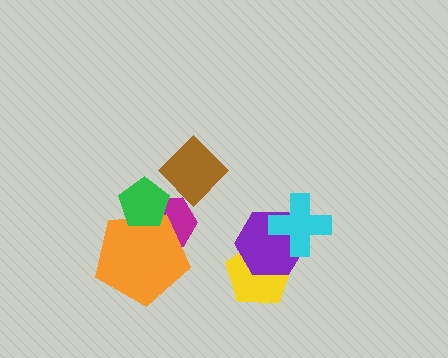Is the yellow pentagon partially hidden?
Yes, it is partially covered by another shape.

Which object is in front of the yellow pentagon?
The purple hexagon is in front of the yellow pentagon.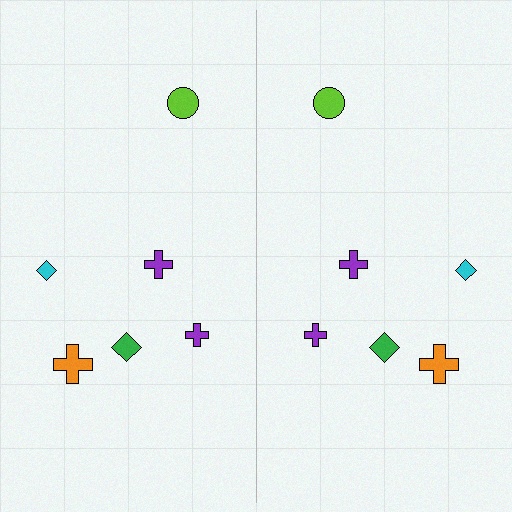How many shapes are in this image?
There are 12 shapes in this image.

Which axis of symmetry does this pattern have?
The pattern has a vertical axis of symmetry running through the center of the image.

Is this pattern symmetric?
Yes, this pattern has bilateral (reflection) symmetry.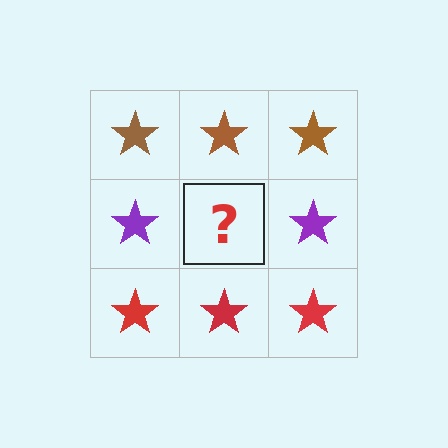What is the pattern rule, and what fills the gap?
The rule is that each row has a consistent color. The gap should be filled with a purple star.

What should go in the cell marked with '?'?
The missing cell should contain a purple star.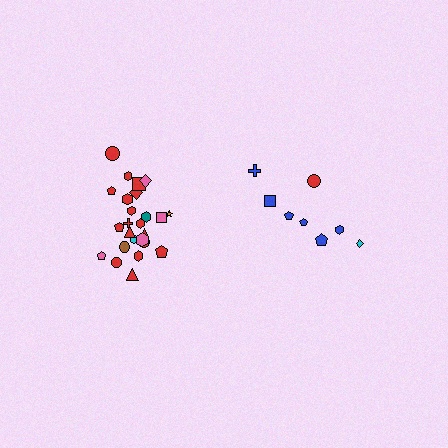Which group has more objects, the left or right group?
The left group.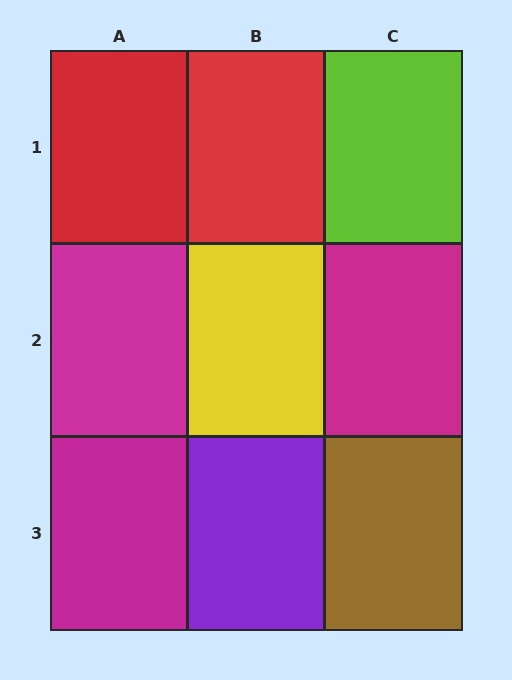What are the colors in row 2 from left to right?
Magenta, yellow, magenta.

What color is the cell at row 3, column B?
Purple.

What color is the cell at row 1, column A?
Red.